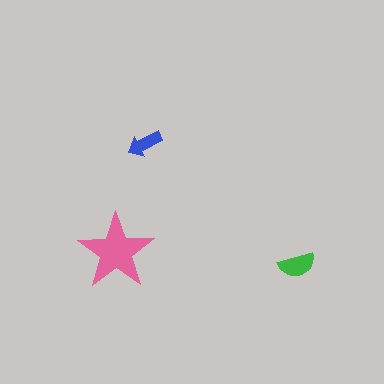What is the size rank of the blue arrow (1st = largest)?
3rd.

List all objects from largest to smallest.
The pink star, the green semicircle, the blue arrow.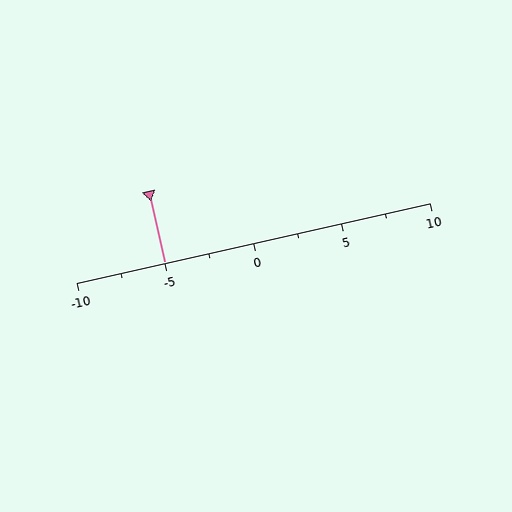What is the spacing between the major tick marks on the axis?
The major ticks are spaced 5 apart.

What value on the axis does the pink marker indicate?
The marker indicates approximately -5.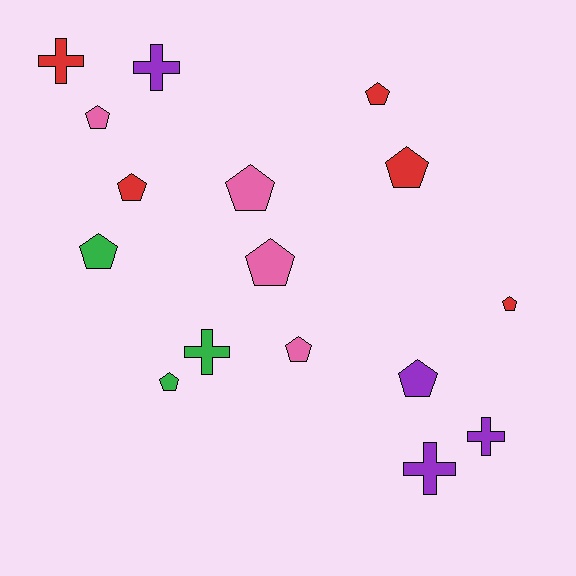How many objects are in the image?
There are 16 objects.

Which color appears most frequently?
Red, with 5 objects.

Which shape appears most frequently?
Pentagon, with 11 objects.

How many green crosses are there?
There is 1 green cross.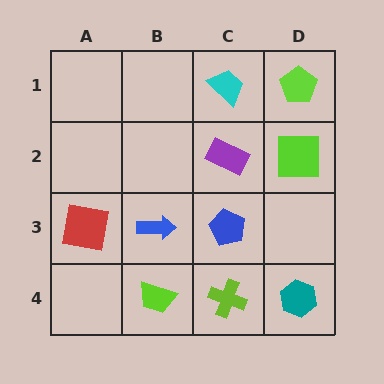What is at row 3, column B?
A blue arrow.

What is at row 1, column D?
A lime pentagon.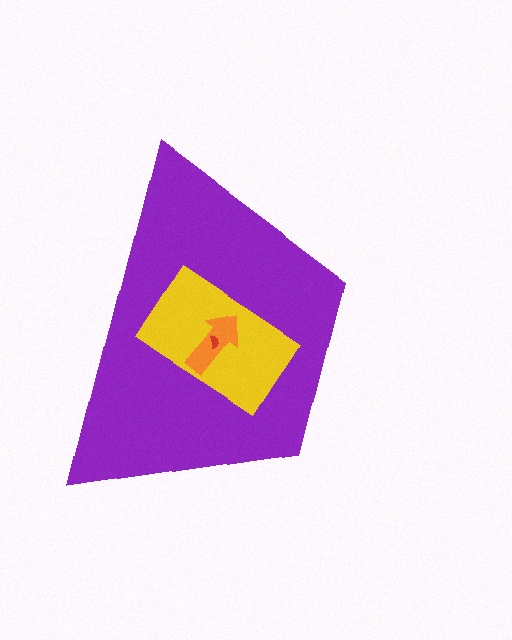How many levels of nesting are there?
4.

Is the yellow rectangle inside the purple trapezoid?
Yes.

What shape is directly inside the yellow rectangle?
The orange arrow.